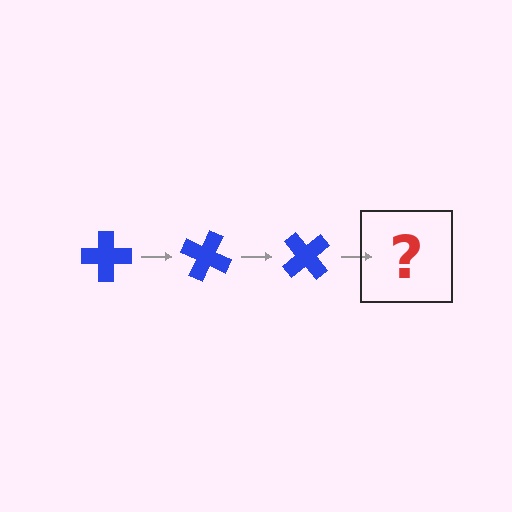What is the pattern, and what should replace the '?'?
The pattern is that the cross rotates 25 degrees each step. The '?' should be a blue cross rotated 75 degrees.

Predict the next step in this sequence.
The next step is a blue cross rotated 75 degrees.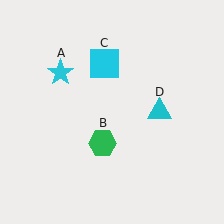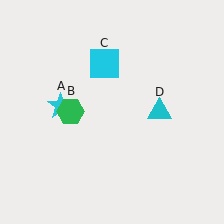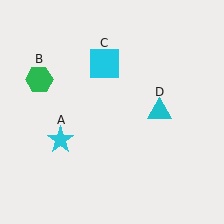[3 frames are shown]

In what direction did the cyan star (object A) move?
The cyan star (object A) moved down.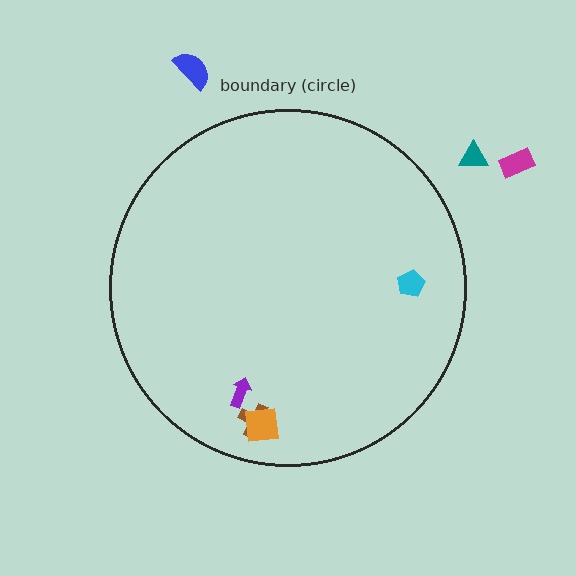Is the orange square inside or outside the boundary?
Inside.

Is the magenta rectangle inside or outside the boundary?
Outside.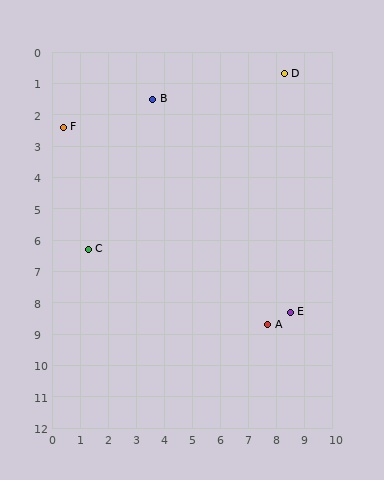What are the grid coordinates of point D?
Point D is at approximately (8.3, 0.7).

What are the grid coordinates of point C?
Point C is at approximately (1.3, 6.3).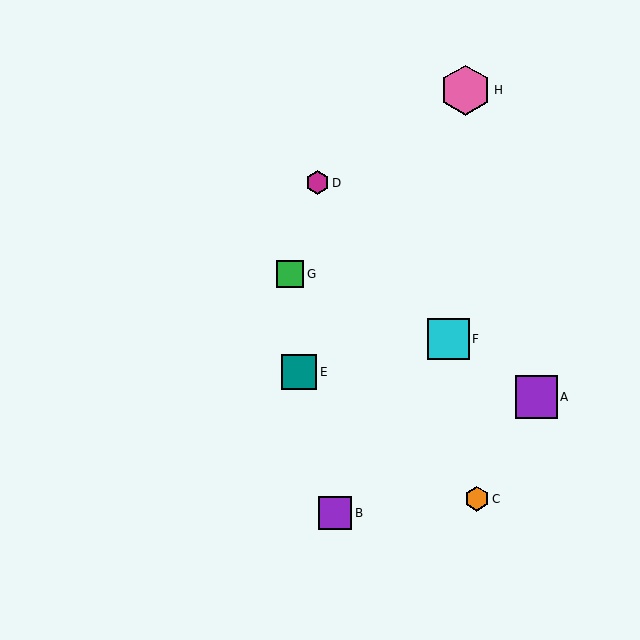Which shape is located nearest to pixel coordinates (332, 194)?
The magenta hexagon (labeled D) at (318, 183) is nearest to that location.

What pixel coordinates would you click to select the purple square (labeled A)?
Click at (536, 397) to select the purple square A.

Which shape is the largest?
The pink hexagon (labeled H) is the largest.